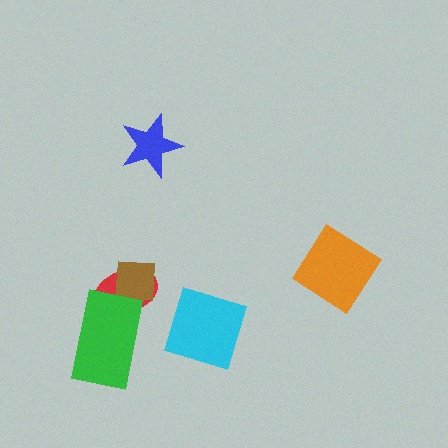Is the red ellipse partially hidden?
Yes, it is partially covered by another shape.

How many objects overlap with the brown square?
1 object overlaps with the brown square.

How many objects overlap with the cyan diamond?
0 objects overlap with the cyan diamond.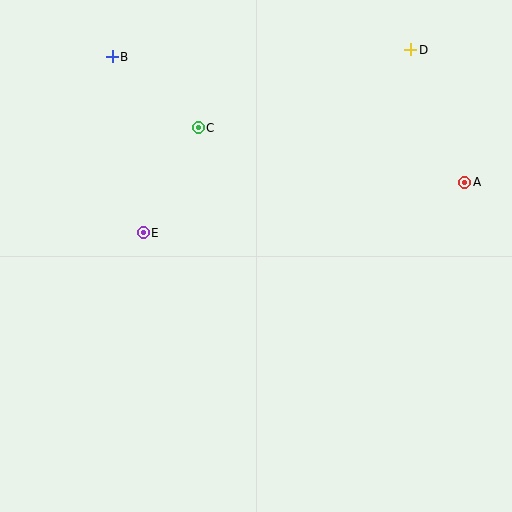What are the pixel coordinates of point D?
Point D is at (411, 50).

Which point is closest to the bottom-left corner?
Point E is closest to the bottom-left corner.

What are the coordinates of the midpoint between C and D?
The midpoint between C and D is at (304, 89).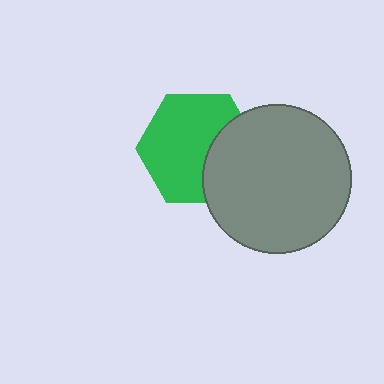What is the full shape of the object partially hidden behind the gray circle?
The partially hidden object is a green hexagon.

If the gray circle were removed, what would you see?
You would see the complete green hexagon.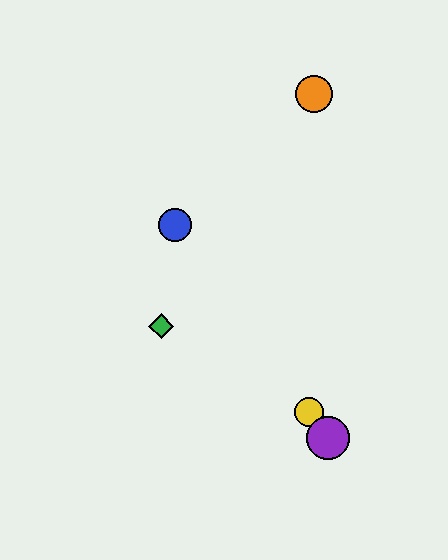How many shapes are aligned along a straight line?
4 shapes (the red hexagon, the blue circle, the yellow circle, the purple circle) are aligned along a straight line.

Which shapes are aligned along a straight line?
The red hexagon, the blue circle, the yellow circle, the purple circle are aligned along a straight line.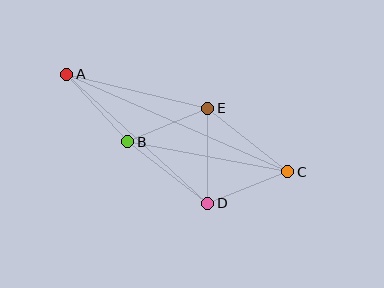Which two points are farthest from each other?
Points A and C are farthest from each other.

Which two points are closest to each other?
Points C and D are closest to each other.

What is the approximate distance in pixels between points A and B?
The distance between A and B is approximately 91 pixels.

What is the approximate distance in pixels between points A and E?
The distance between A and E is approximately 145 pixels.